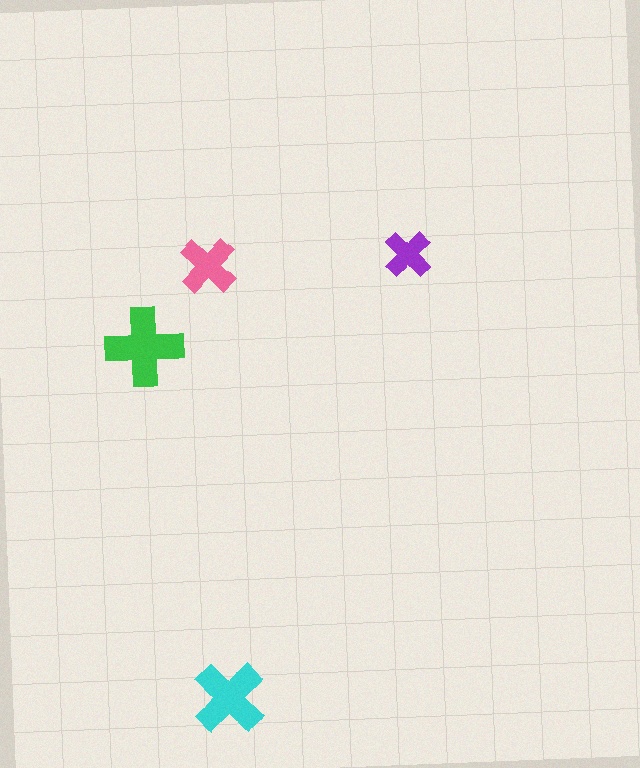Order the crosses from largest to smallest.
the green one, the cyan one, the pink one, the purple one.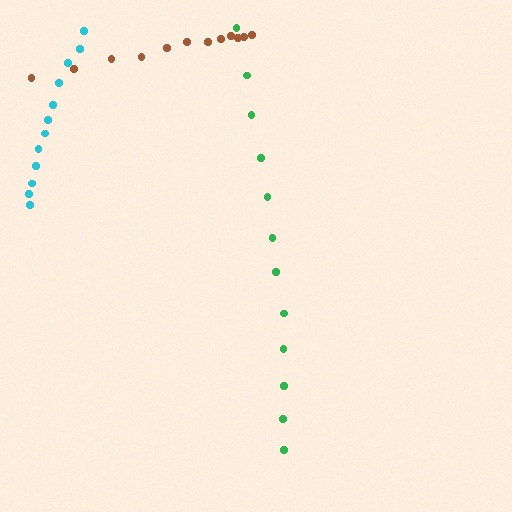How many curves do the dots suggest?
There are 3 distinct paths.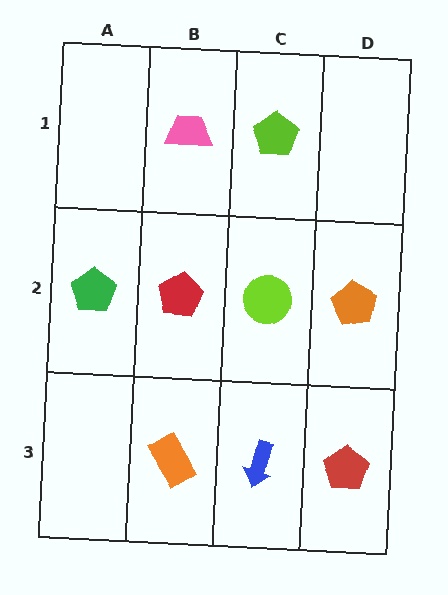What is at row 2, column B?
A red pentagon.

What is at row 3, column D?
A red pentagon.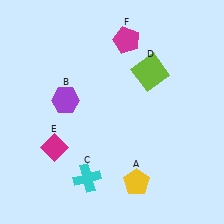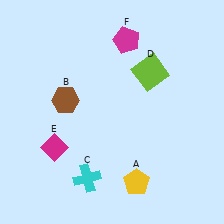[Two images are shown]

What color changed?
The hexagon (B) changed from purple in Image 1 to brown in Image 2.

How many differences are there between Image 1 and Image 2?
There is 1 difference between the two images.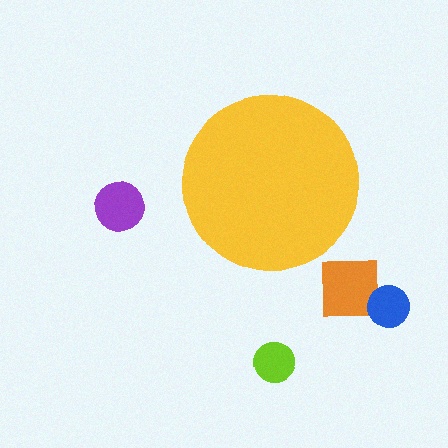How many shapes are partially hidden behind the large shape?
0 shapes are partially hidden.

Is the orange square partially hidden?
No, the orange square is fully visible.